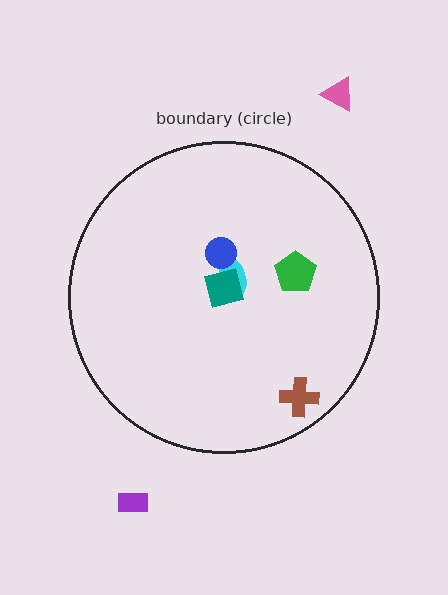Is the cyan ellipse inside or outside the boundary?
Inside.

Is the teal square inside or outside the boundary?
Inside.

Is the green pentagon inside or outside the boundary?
Inside.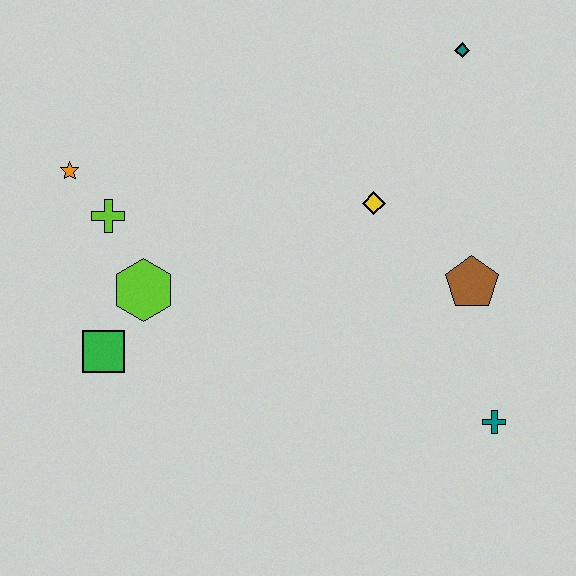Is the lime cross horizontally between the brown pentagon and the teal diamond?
No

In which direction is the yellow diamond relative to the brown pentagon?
The yellow diamond is to the left of the brown pentagon.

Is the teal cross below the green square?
Yes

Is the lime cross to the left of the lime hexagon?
Yes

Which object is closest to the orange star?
The lime cross is closest to the orange star.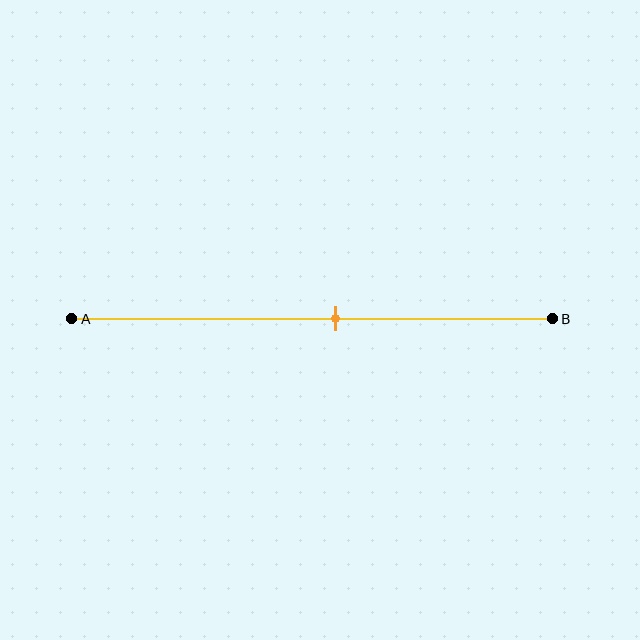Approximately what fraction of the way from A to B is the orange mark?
The orange mark is approximately 55% of the way from A to B.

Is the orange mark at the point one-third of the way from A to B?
No, the mark is at about 55% from A, not at the 33% one-third point.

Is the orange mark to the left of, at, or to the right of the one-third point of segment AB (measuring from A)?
The orange mark is to the right of the one-third point of segment AB.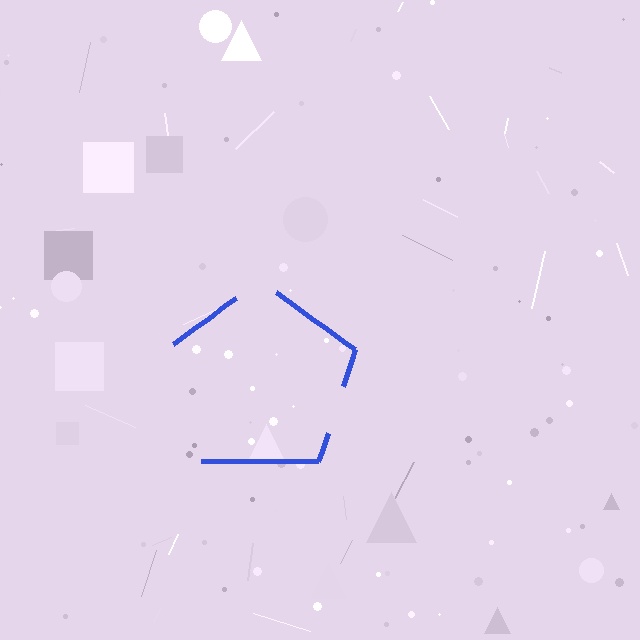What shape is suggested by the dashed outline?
The dashed outline suggests a pentagon.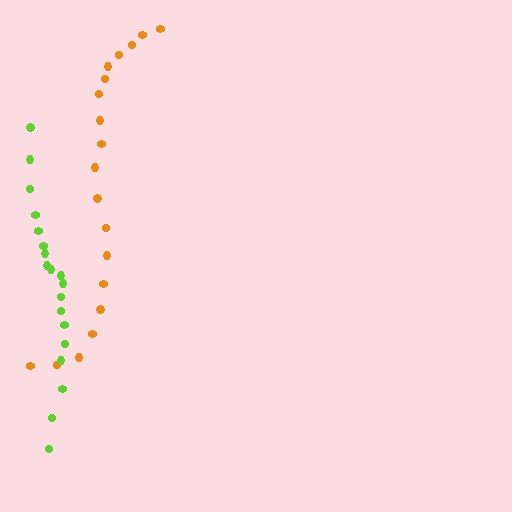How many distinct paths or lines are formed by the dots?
There are 2 distinct paths.